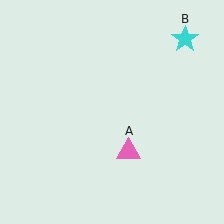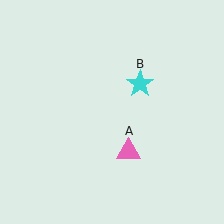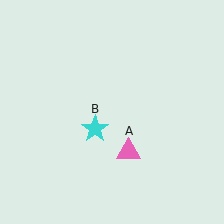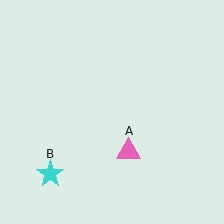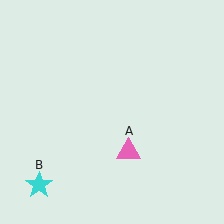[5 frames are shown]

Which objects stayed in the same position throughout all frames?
Pink triangle (object A) remained stationary.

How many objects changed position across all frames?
1 object changed position: cyan star (object B).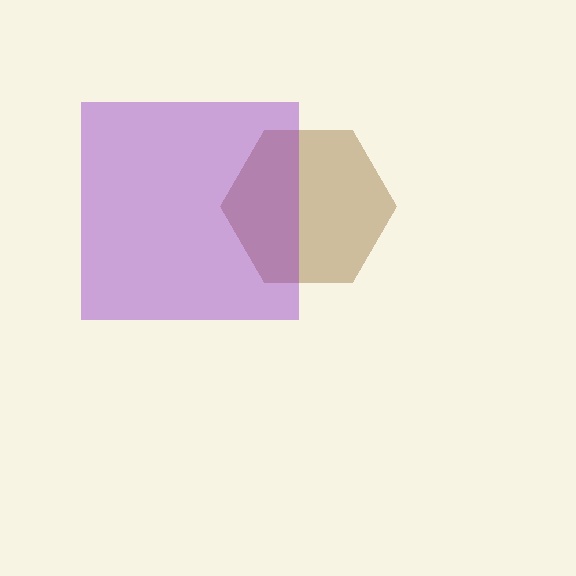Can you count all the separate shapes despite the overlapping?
Yes, there are 2 separate shapes.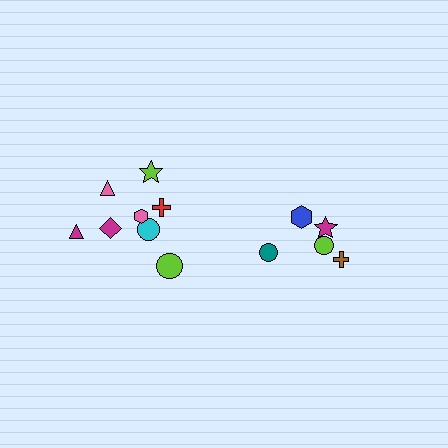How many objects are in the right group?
There are 5 objects.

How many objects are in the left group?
There are 8 objects.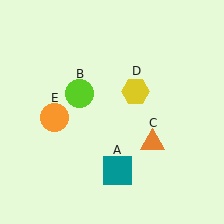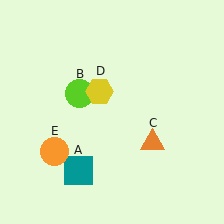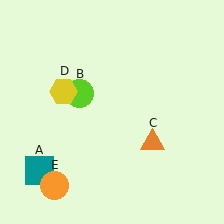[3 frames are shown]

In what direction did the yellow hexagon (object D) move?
The yellow hexagon (object D) moved left.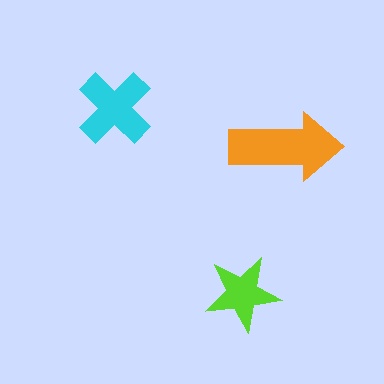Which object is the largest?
The orange arrow.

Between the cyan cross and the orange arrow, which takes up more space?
The orange arrow.